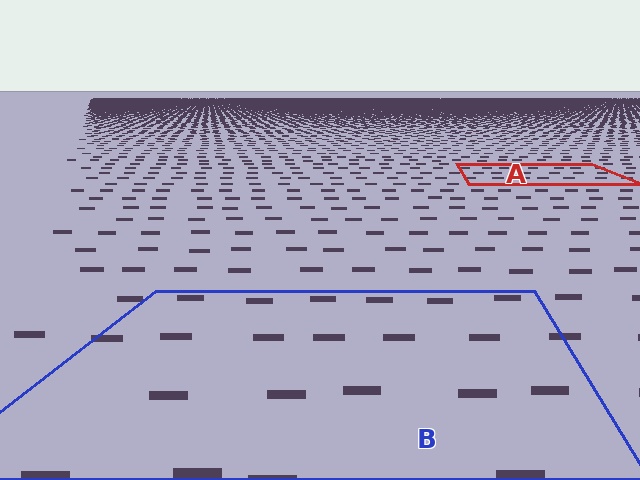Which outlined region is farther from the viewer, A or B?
Region A is farther from the viewer — the texture elements inside it appear smaller and more densely packed.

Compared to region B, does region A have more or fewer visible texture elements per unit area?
Region A has more texture elements per unit area — they are packed more densely because it is farther away.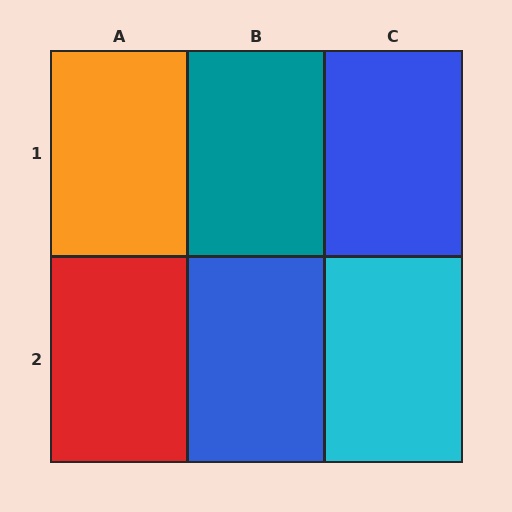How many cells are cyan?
1 cell is cyan.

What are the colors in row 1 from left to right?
Orange, teal, blue.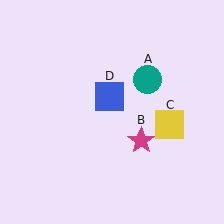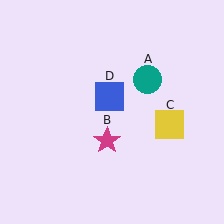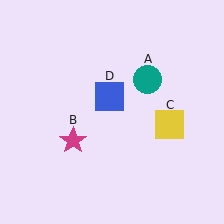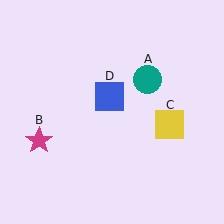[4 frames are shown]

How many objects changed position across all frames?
1 object changed position: magenta star (object B).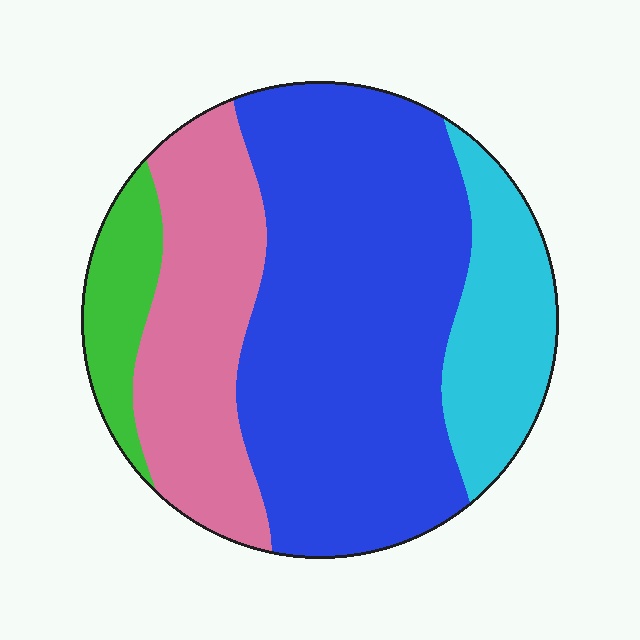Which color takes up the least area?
Green, at roughly 10%.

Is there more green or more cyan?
Cyan.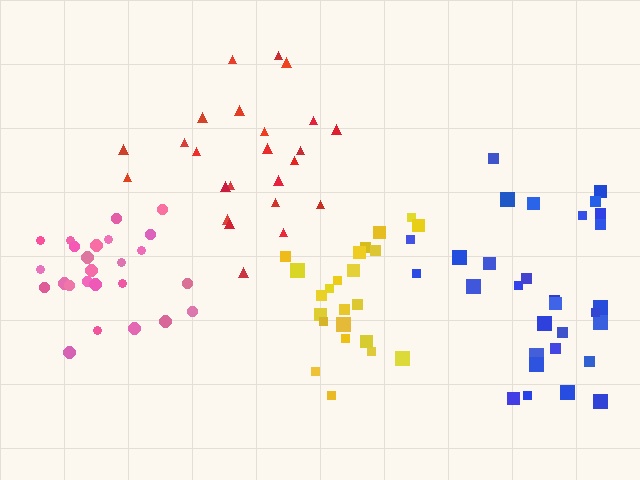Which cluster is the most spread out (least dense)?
Blue.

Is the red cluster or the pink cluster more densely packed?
Pink.